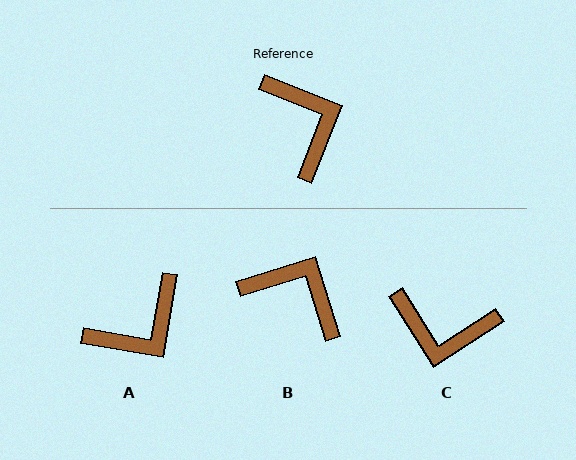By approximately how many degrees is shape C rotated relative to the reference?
Approximately 126 degrees clockwise.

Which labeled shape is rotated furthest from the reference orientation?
C, about 126 degrees away.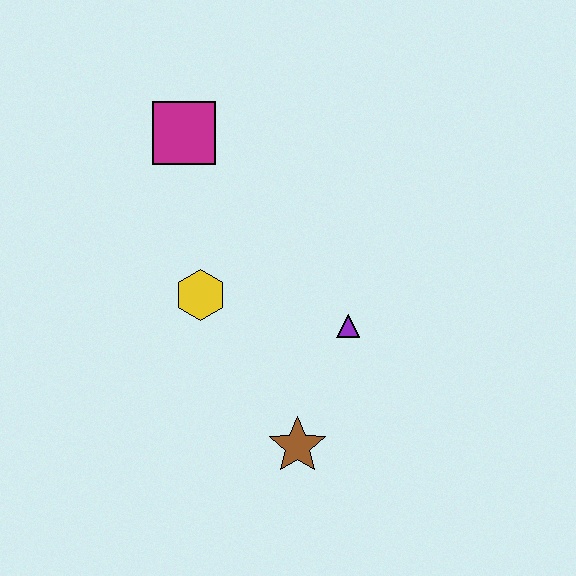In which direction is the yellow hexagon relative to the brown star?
The yellow hexagon is above the brown star.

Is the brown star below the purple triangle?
Yes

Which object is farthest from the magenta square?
The brown star is farthest from the magenta square.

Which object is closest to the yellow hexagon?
The purple triangle is closest to the yellow hexagon.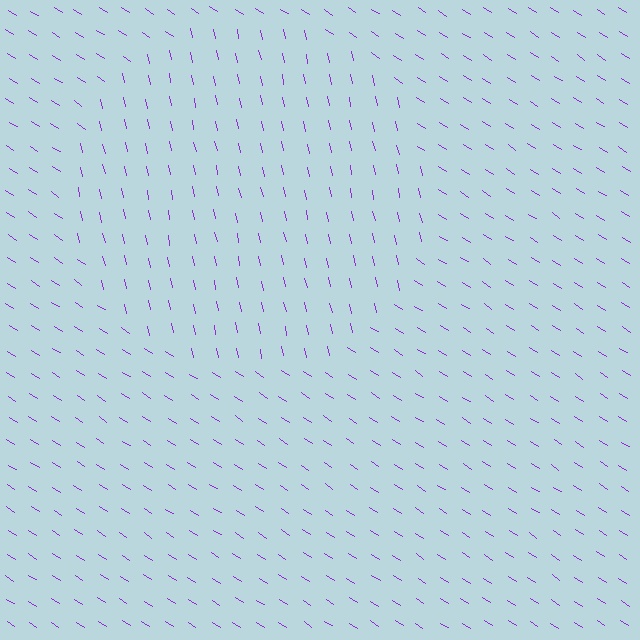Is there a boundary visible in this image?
Yes, there is a texture boundary formed by a change in line orientation.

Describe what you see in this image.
The image is filled with small purple line segments. A circle region in the image has lines oriented differently from the surrounding lines, creating a visible texture boundary.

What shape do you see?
I see a circle.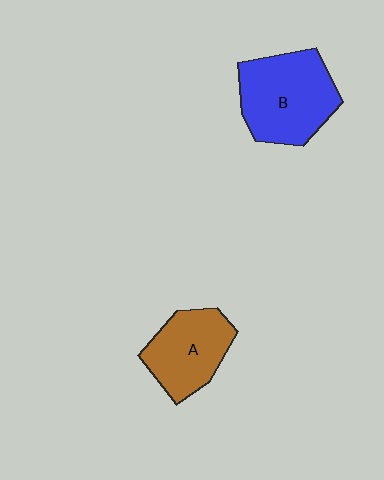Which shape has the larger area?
Shape B (blue).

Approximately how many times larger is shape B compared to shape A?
Approximately 1.3 times.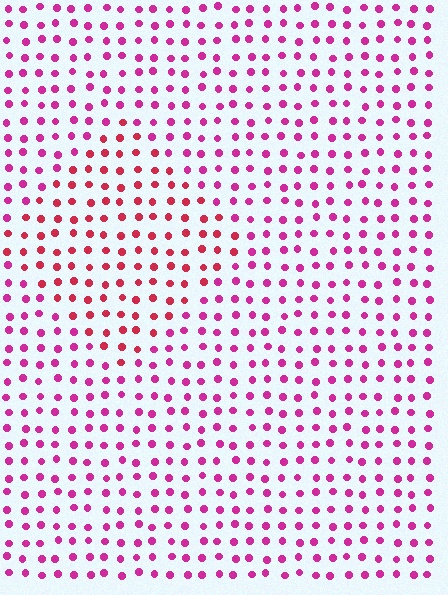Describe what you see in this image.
The image is filled with small magenta elements in a uniform arrangement. A diamond-shaped region is visible where the elements are tinted to a slightly different hue, forming a subtle color boundary.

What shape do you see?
I see a diamond.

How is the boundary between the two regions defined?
The boundary is defined purely by a slight shift in hue (about 30 degrees). Spacing, size, and orientation are identical on both sides.